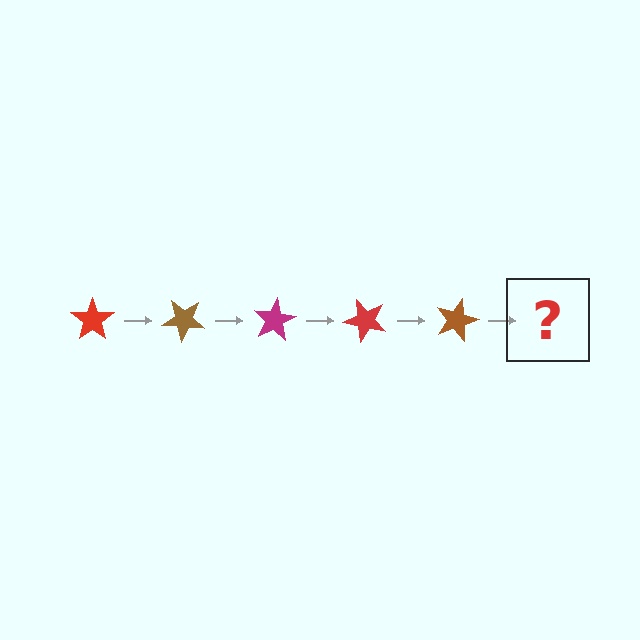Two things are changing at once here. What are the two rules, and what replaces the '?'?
The two rules are that it rotates 40 degrees each step and the color cycles through red, brown, and magenta. The '?' should be a magenta star, rotated 200 degrees from the start.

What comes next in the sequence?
The next element should be a magenta star, rotated 200 degrees from the start.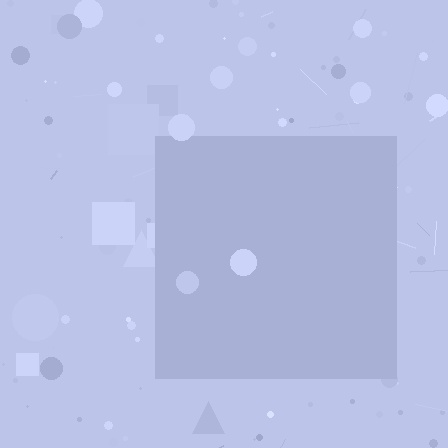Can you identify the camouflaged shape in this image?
The camouflaged shape is a square.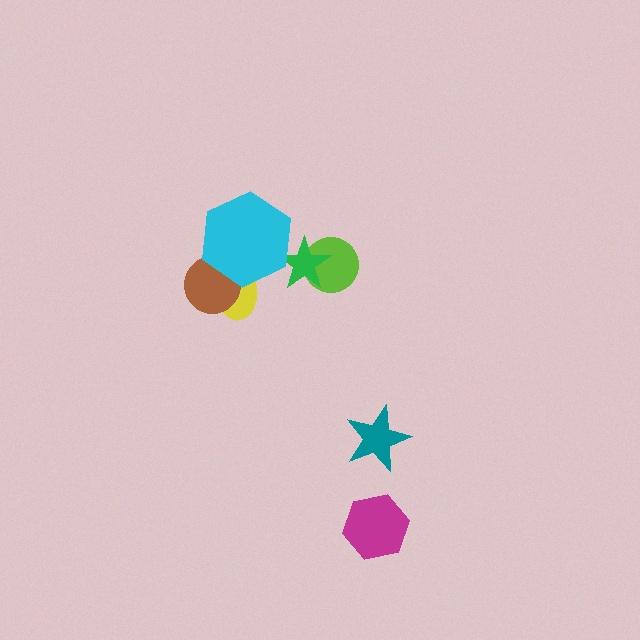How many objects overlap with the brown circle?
2 objects overlap with the brown circle.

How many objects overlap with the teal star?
0 objects overlap with the teal star.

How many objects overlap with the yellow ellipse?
2 objects overlap with the yellow ellipse.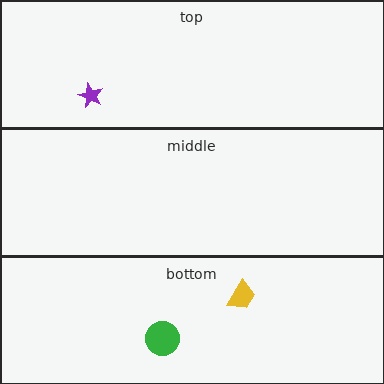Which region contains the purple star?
The top region.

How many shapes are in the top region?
1.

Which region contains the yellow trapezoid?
The bottom region.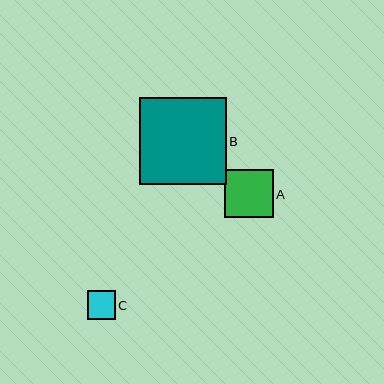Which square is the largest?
Square B is the largest with a size of approximately 87 pixels.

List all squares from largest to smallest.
From largest to smallest: B, A, C.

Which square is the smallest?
Square C is the smallest with a size of approximately 28 pixels.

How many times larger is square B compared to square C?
Square B is approximately 3.1 times the size of square C.